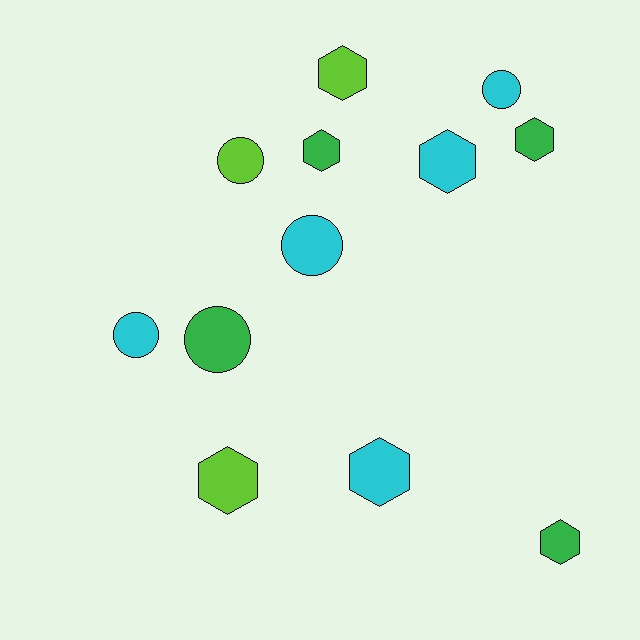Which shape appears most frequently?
Hexagon, with 7 objects.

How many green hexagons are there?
There are 3 green hexagons.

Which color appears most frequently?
Cyan, with 5 objects.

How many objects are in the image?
There are 12 objects.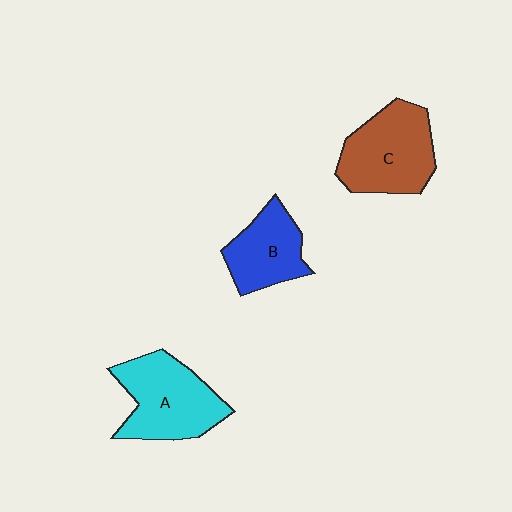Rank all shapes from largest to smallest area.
From largest to smallest: A (cyan), C (brown), B (blue).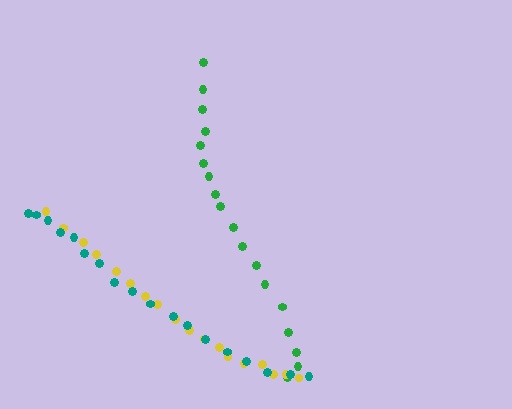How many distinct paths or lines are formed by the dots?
There are 3 distinct paths.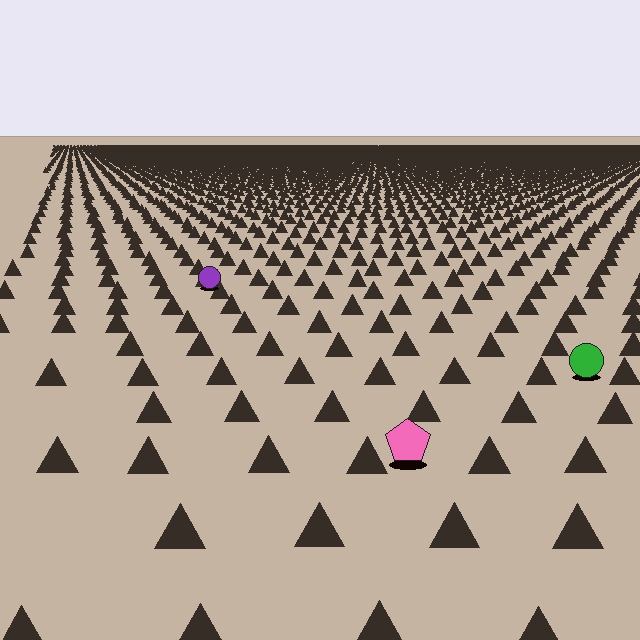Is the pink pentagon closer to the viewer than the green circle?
Yes. The pink pentagon is closer — you can tell from the texture gradient: the ground texture is coarser near it.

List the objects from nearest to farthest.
From nearest to farthest: the pink pentagon, the green circle, the purple circle.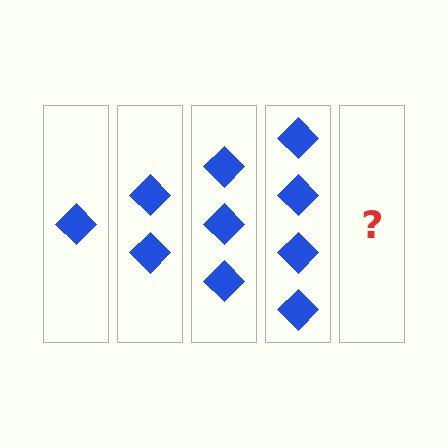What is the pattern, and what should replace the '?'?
The pattern is that each step adds one more diamond. The '?' should be 5 diamonds.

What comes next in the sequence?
The next element should be 5 diamonds.